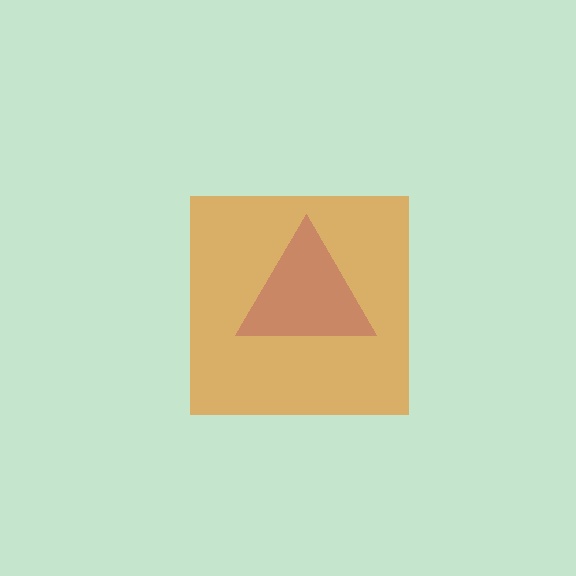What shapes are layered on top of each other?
The layered shapes are: a purple triangle, an orange square.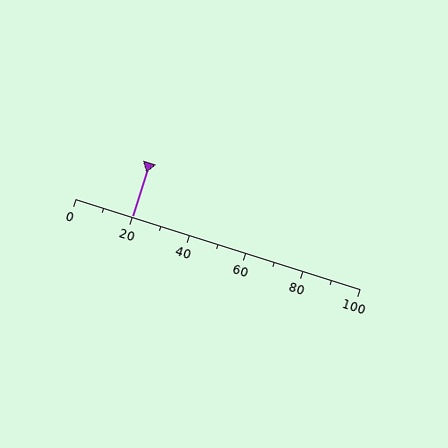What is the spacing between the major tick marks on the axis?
The major ticks are spaced 20 apart.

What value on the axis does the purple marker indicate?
The marker indicates approximately 20.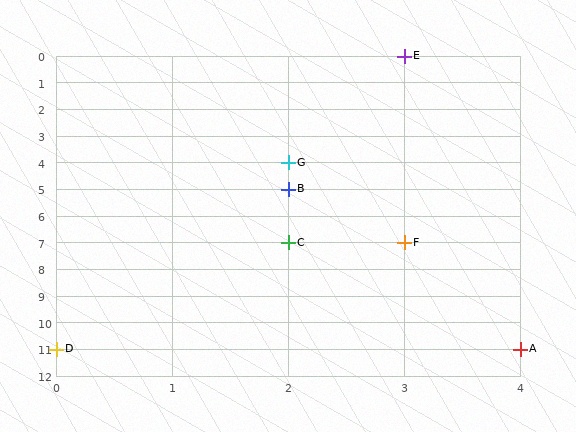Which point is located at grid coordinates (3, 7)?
Point F is at (3, 7).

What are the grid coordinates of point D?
Point D is at grid coordinates (0, 11).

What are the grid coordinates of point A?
Point A is at grid coordinates (4, 11).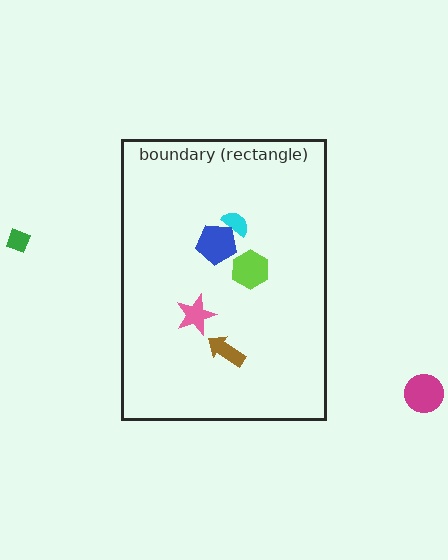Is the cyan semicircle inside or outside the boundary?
Inside.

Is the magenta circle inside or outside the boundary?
Outside.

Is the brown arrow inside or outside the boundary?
Inside.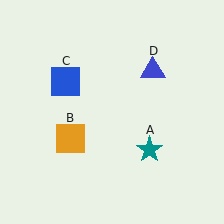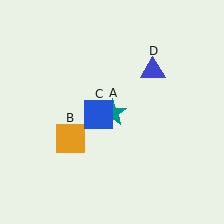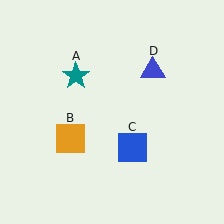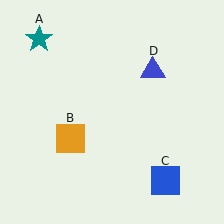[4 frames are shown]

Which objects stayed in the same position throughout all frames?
Orange square (object B) and blue triangle (object D) remained stationary.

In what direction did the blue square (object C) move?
The blue square (object C) moved down and to the right.